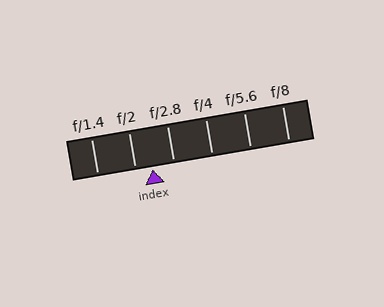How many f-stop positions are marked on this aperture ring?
There are 6 f-stop positions marked.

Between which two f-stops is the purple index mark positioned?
The index mark is between f/2 and f/2.8.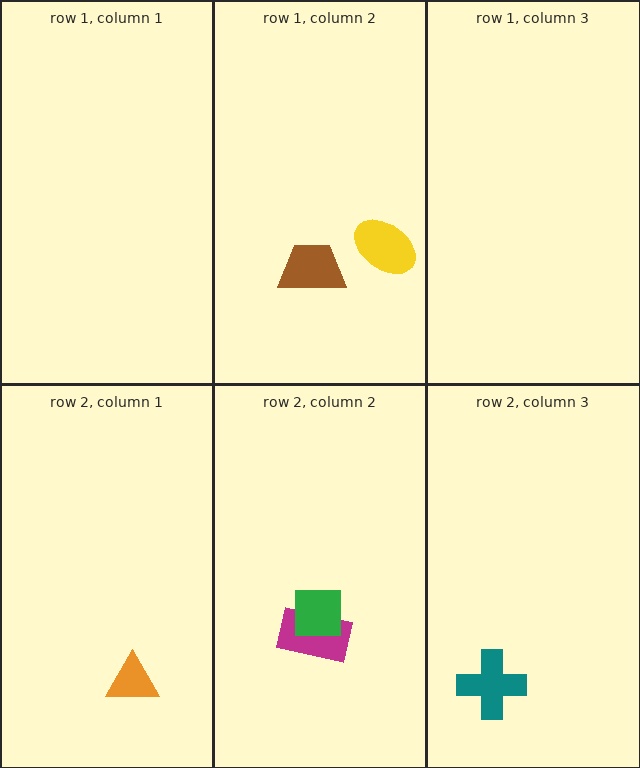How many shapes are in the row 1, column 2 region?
2.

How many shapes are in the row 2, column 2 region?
2.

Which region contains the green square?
The row 2, column 2 region.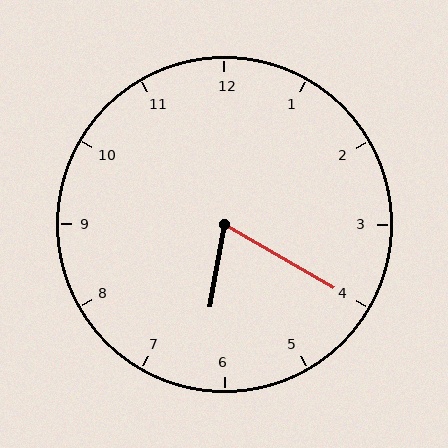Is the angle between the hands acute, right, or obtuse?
It is acute.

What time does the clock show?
6:20.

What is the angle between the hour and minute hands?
Approximately 70 degrees.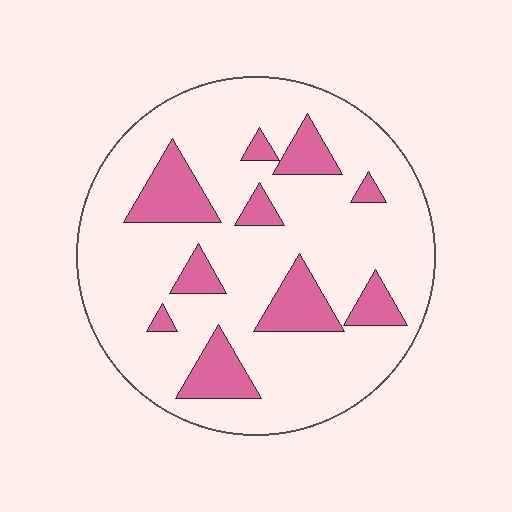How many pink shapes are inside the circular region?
10.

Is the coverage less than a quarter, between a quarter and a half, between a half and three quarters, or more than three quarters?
Less than a quarter.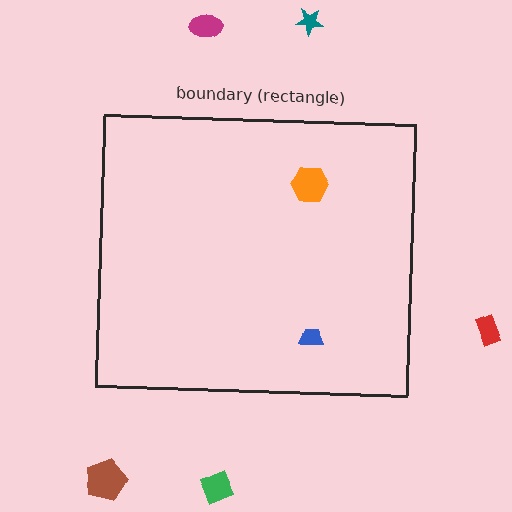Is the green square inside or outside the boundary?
Outside.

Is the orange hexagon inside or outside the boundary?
Inside.